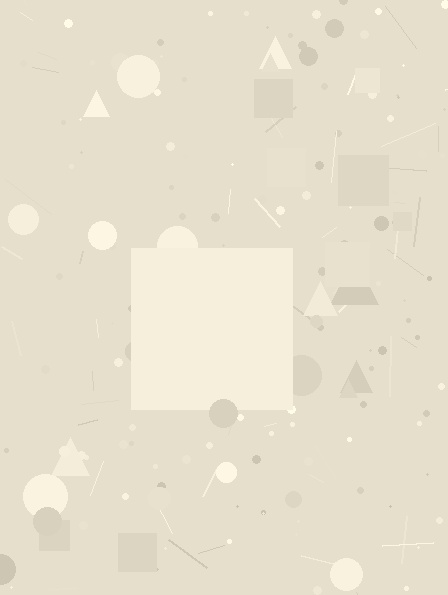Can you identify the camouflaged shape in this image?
The camouflaged shape is a square.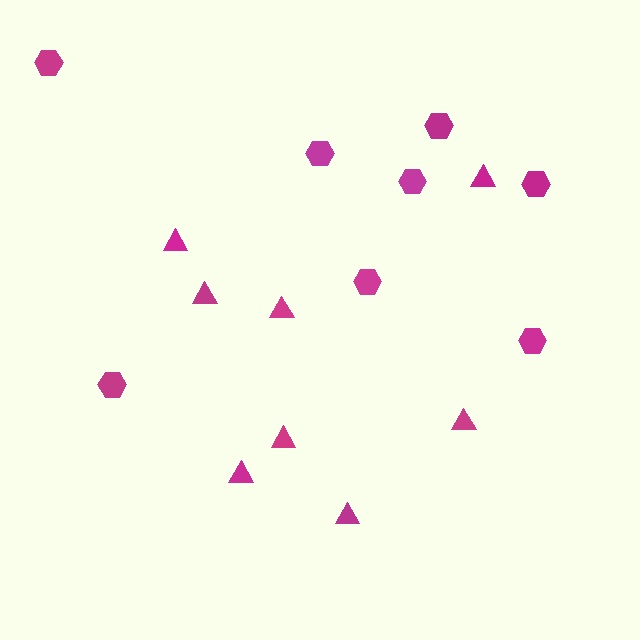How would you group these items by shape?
There are 2 groups: one group of triangles (8) and one group of hexagons (8).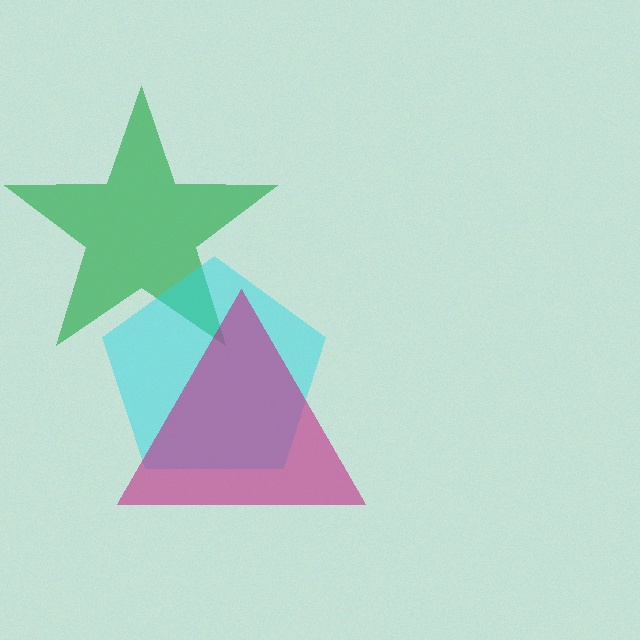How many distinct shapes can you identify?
There are 3 distinct shapes: a green star, a cyan pentagon, a magenta triangle.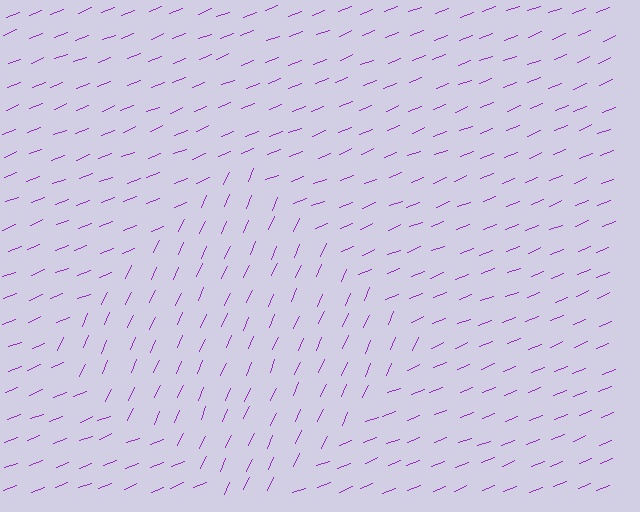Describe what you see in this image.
The image is filled with small purple line segments. A diamond region in the image has lines oriented differently from the surrounding lines, creating a visible texture boundary.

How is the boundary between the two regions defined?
The boundary is defined purely by a change in line orientation (approximately 45 degrees difference). All lines are the same color and thickness.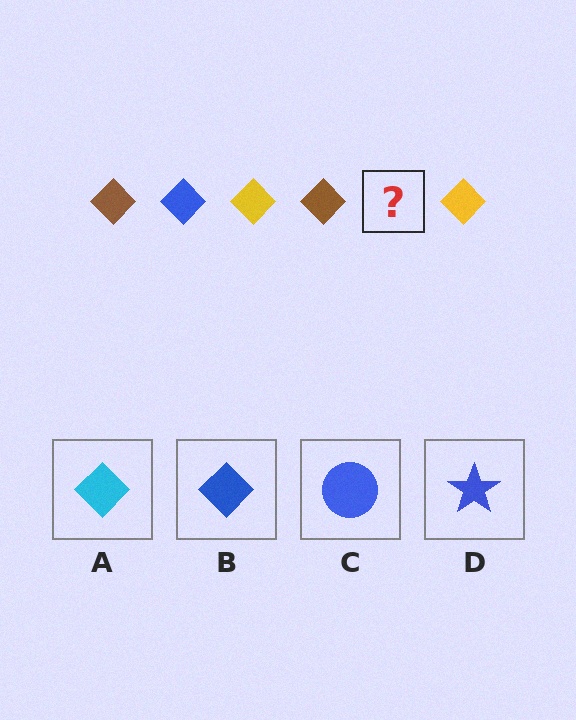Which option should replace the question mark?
Option B.